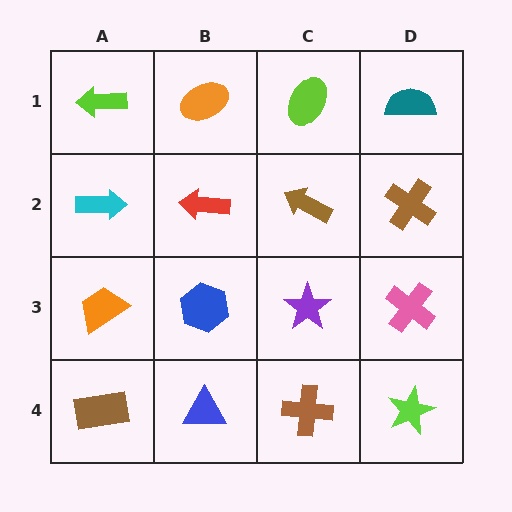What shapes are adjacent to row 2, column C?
A lime ellipse (row 1, column C), a purple star (row 3, column C), a red arrow (row 2, column B), a brown cross (row 2, column D).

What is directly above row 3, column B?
A red arrow.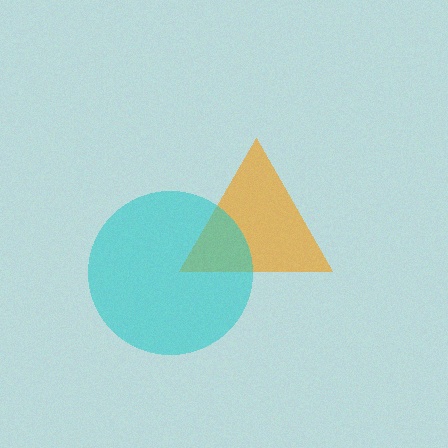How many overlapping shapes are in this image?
There are 2 overlapping shapes in the image.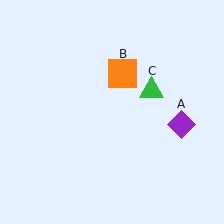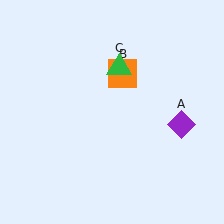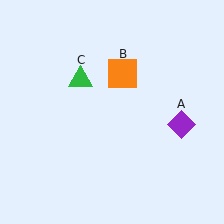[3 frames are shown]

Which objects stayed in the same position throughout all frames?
Purple diamond (object A) and orange square (object B) remained stationary.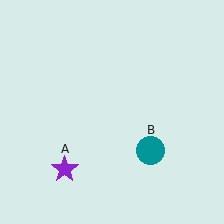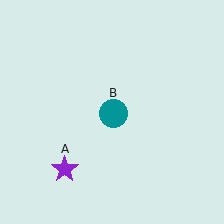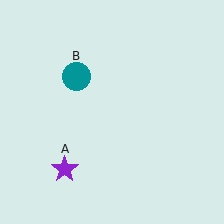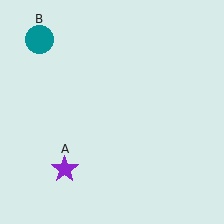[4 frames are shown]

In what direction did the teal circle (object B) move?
The teal circle (object B) moved up and to the left.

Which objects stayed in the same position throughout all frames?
Purple star (object A) remained stationary.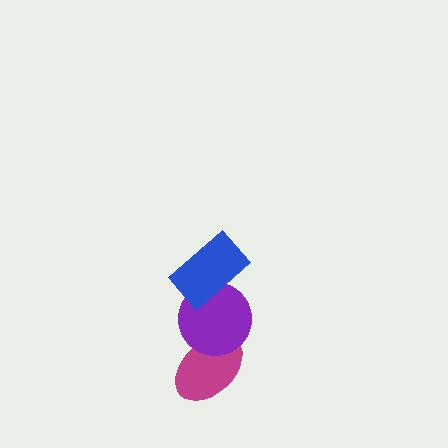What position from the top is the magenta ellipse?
The magenta ellipse is 3rd from the top.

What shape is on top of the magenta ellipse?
The purple circle is on top of the magenta ellipse.